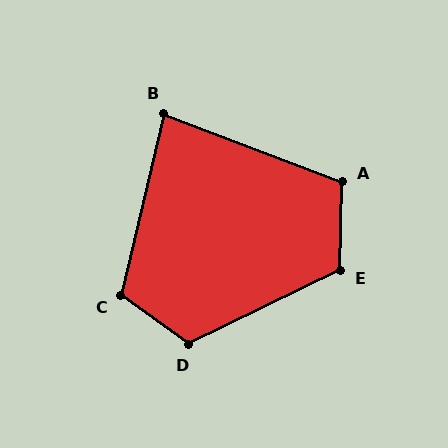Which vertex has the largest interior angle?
D, at approximately 118 degrees.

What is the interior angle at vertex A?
Approximately 110 degrees (obtuse).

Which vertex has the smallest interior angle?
B, at approximately 83 degrees.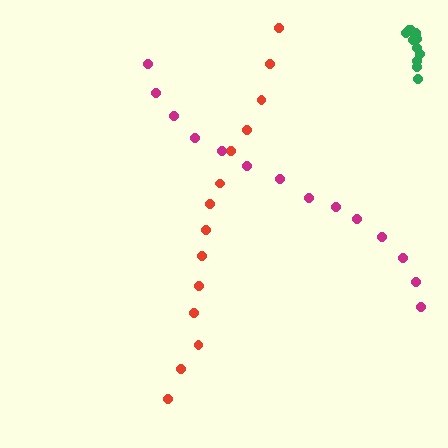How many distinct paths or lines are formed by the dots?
There are 3 distinct paths.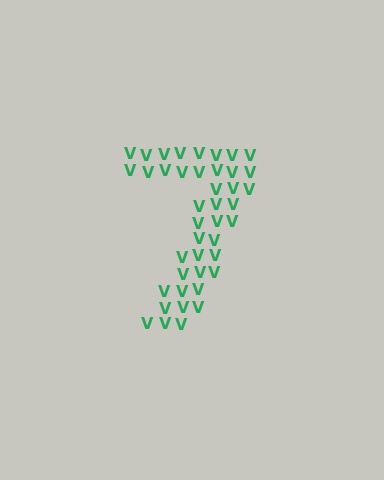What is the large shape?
The large shape is the digit 7.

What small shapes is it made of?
It is made of small letter V's.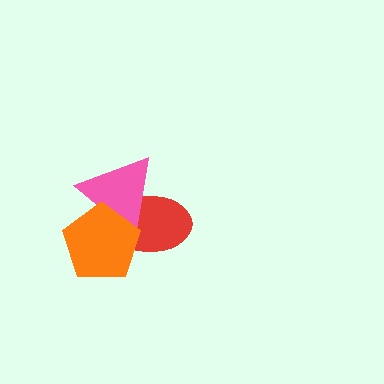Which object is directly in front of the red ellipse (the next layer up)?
The pink triangle is directly in front of the red ellipse.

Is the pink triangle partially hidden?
Yes, it is partially covered by another shape.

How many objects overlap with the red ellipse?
2 objects overlap with the red ellipse.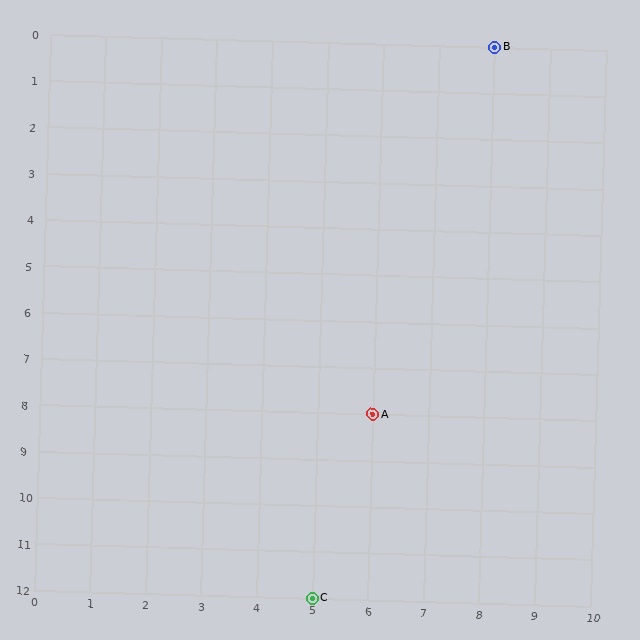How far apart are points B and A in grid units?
Points B and A are 2 columns and 8 rows apart (about 8.2 grid units diagonally).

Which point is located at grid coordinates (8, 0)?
Point B is at (8, 0).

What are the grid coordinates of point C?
Point C is at grid coordinates (5, 12).